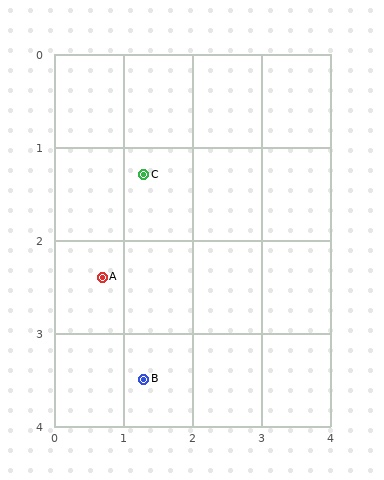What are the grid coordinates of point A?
Point A is at approximately (0.7, 2.4).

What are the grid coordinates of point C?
Point C is at approximately (1.3, 1.3).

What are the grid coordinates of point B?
Point B is at approximately (1.3, 3.5).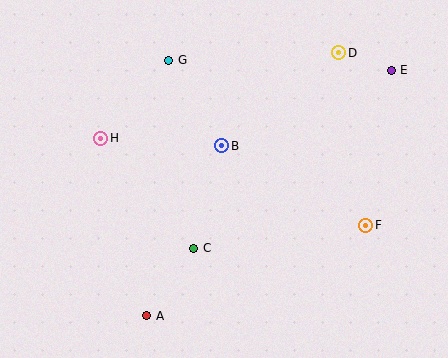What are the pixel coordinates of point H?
Point H is at (101, 138).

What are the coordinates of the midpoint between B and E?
The midpoint between B and E is at (306, 108).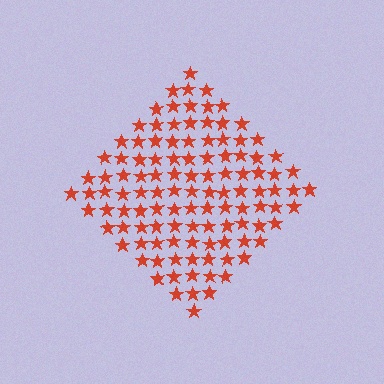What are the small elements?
The small elements are stars.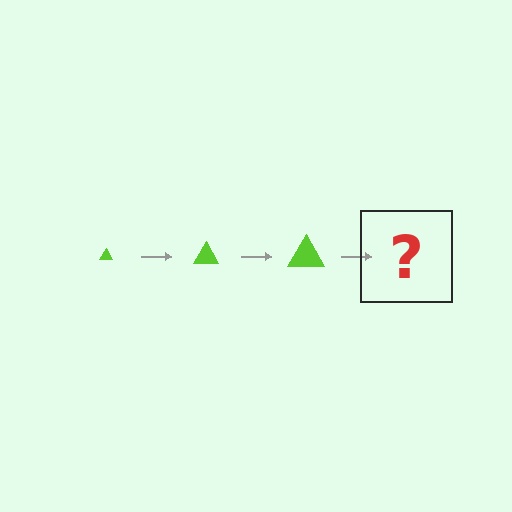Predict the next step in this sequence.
The next step is a lime triangle, larger than the previous one.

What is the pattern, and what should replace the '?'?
The pattern is that the triangle gets progressively larger each step. The '?' should be a lime triangle, larger than the previous one.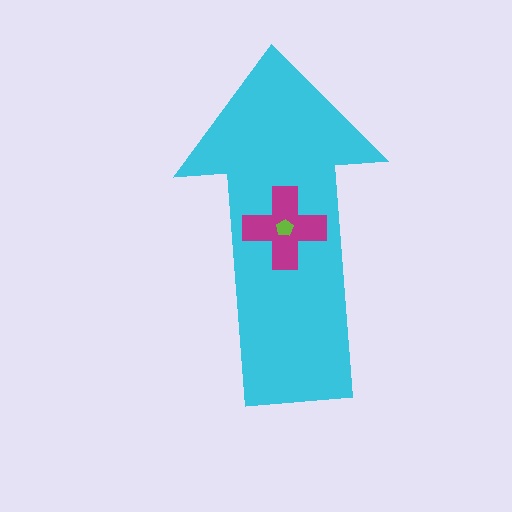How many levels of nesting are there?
3.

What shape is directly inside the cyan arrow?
The magenta cross.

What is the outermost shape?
The cyan arrow.